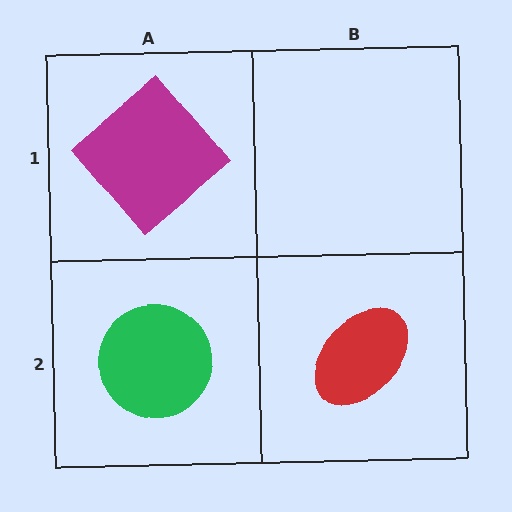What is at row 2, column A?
A green circle.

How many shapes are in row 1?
1 shape.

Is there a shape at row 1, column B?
No, that cell is empty.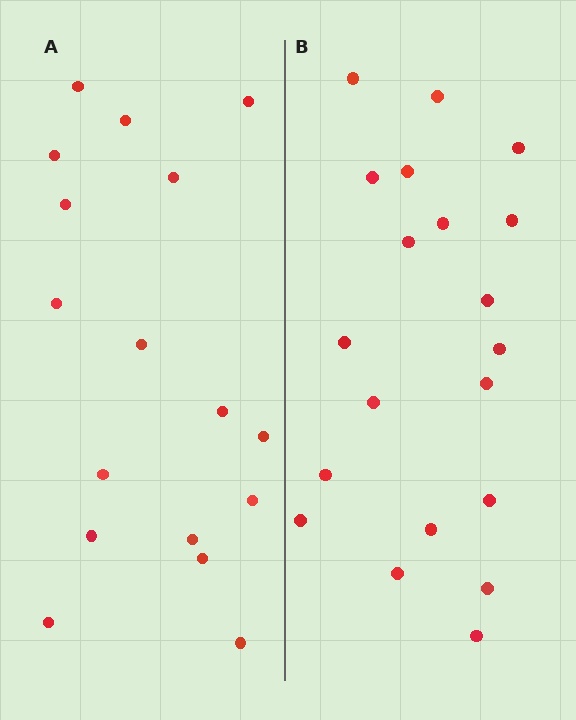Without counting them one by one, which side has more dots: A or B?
Region B (the right region) has more dots.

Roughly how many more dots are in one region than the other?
Region B has just a few more — roughly 2 or 3 more dots than region A.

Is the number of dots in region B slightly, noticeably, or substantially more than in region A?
Region B has only slightly more — the two regions are fairly close. The ratio is roughly 1.2 to 1.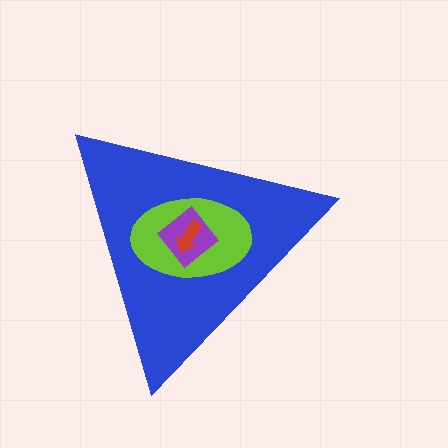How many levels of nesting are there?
4.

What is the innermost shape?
The red arrow.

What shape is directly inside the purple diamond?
The red arrow.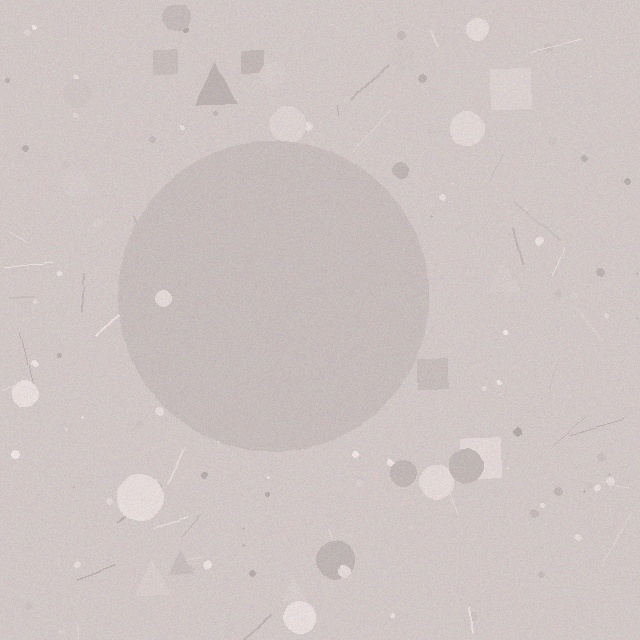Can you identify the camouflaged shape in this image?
The camouflaged shape is a circle.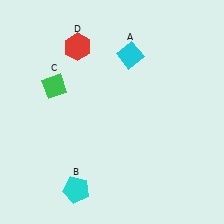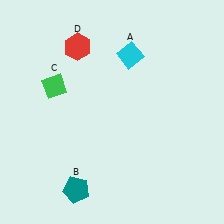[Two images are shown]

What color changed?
The pentagon (B) changed from cyan in Image 1 to teal in Image 2.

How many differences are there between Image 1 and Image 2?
There is 1 difference between the two images.